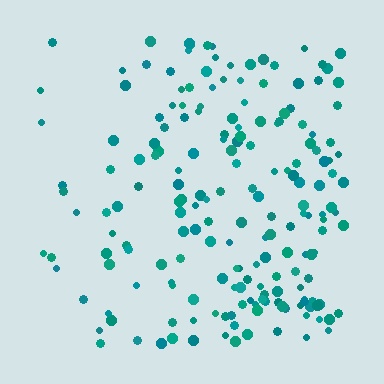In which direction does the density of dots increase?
From left to right, with the right side densest.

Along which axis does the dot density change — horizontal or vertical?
Horizontal.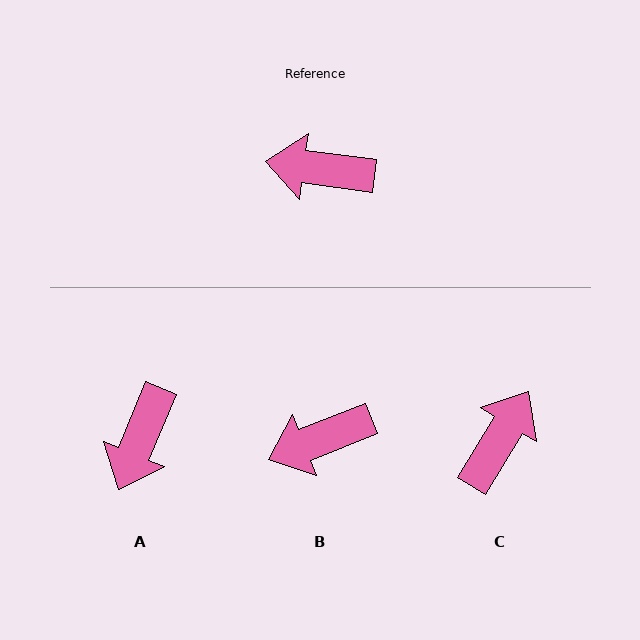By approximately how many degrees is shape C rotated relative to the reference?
Approximately 113 degrees clockwise.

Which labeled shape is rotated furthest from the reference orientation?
C, about 113 degrees away.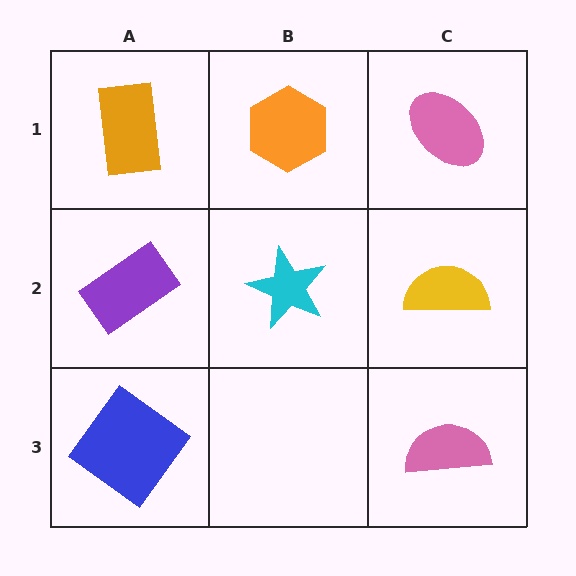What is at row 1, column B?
An orange hexagon.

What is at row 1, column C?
A pink ellipse.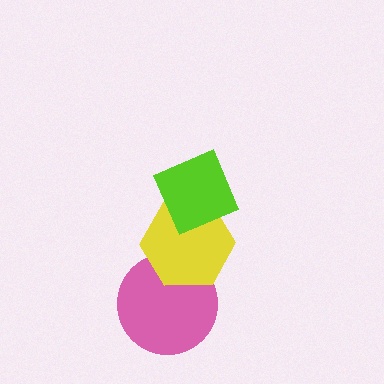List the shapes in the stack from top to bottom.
From top to bottom: the lime diamond, the yellow hexagon, the pink circle.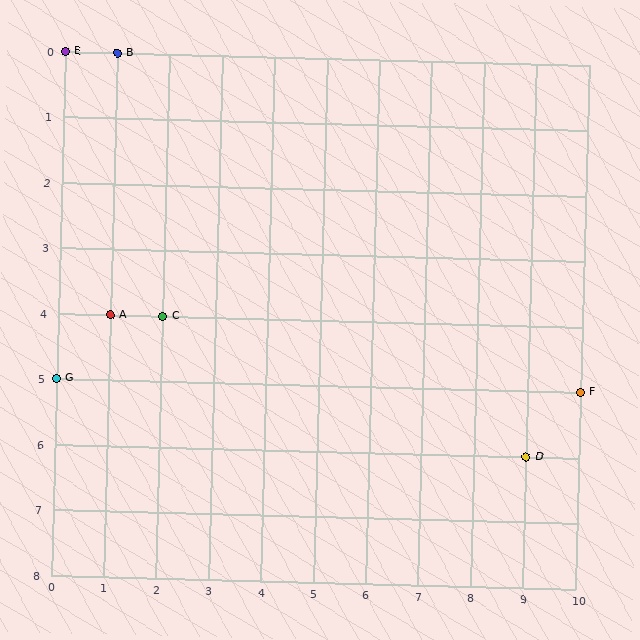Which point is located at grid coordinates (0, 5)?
Point G is at (0, 5).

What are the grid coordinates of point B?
Point B is at grid coordinates (1, 0).